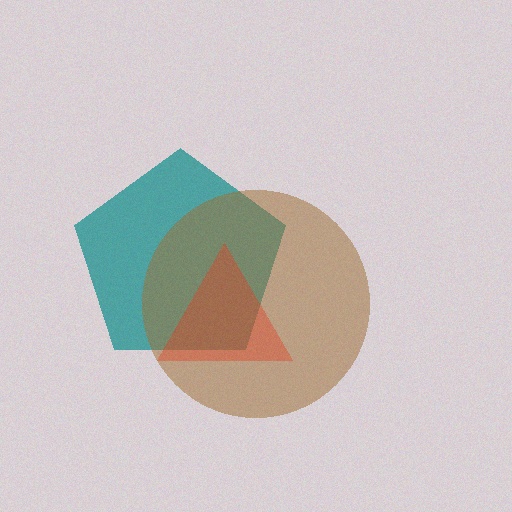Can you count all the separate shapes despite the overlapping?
Yes, there are 3 separate shapes.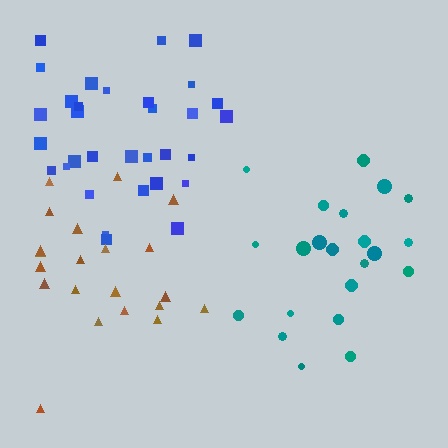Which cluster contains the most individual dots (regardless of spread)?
Blue (32).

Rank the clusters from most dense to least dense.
blue, brown, teal.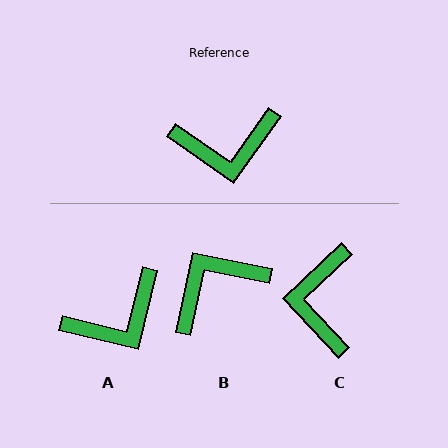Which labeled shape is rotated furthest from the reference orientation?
B, about 157 degrees away.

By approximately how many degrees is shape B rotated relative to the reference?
Approximately 157 degrees clockwise.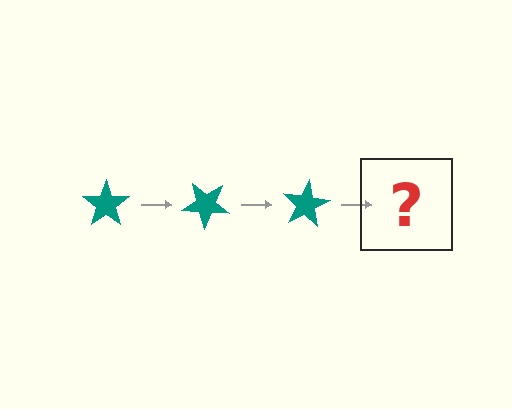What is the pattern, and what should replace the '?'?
The pattern is that the star rotates 40 degrees each step. The '?' should be a teal star rotated 120 degrees.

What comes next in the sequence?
The next element should be a teal star rotated 120 degrees.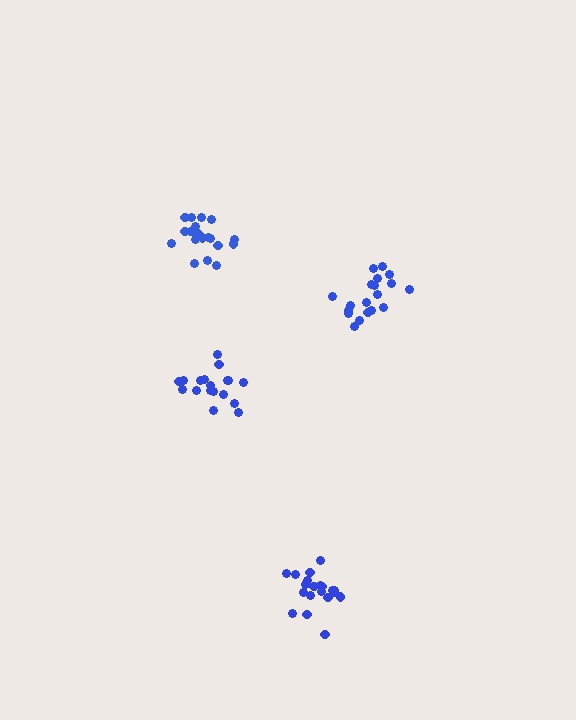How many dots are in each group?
Group 1: 20 dots, Group 2: 18 dots, Group 3: 19 dots, Group 4: 20 dots (77 total).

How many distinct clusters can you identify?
There are 4 distinct clusters.